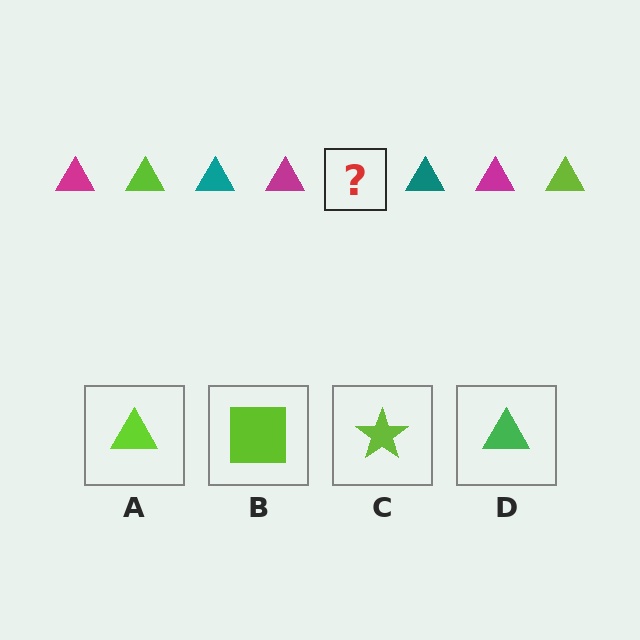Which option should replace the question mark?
Option A.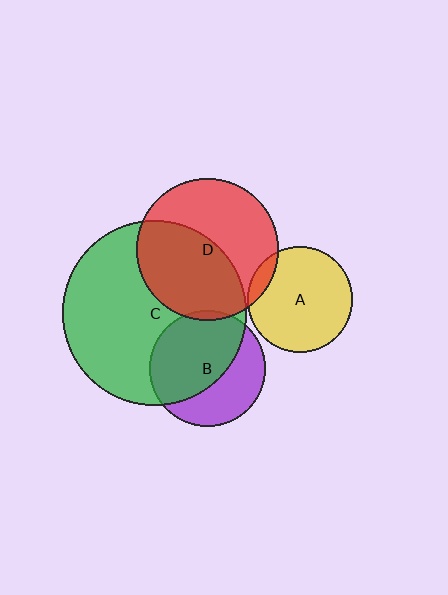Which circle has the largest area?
Circle C (green).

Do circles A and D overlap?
Yes.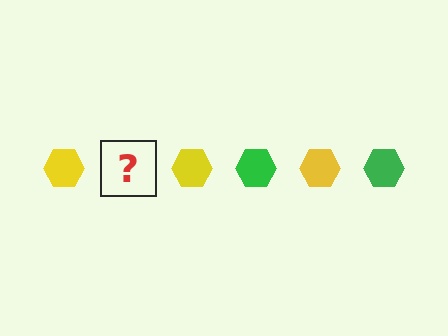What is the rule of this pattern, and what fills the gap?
The rule is that the pattern cycles through yellow, green hexagons. The gap should be filled with a green hexagon.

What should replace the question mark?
The question mark should be replaced with a green hexagon.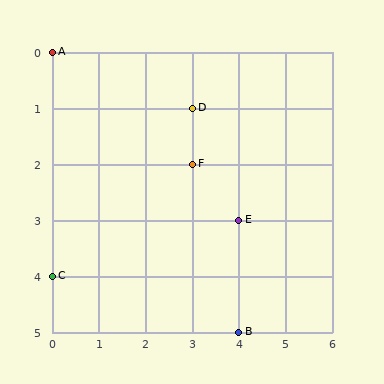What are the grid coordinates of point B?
Point B is at grid coordinates (4, 5).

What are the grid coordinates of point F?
Point F is at grid coordinates (3, 2).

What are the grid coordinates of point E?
Point E is at grid coordinates (4, 3).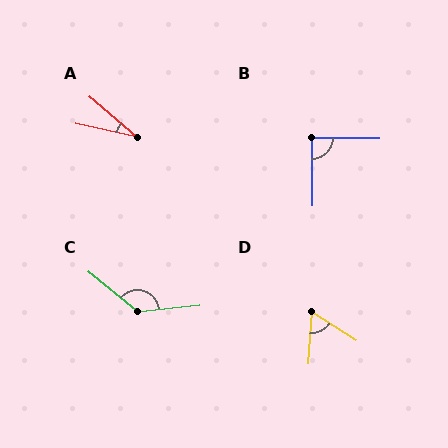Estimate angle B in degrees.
Approximately 89 degrees.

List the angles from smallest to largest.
A (28°), D (60°), B (89°), C (135°).